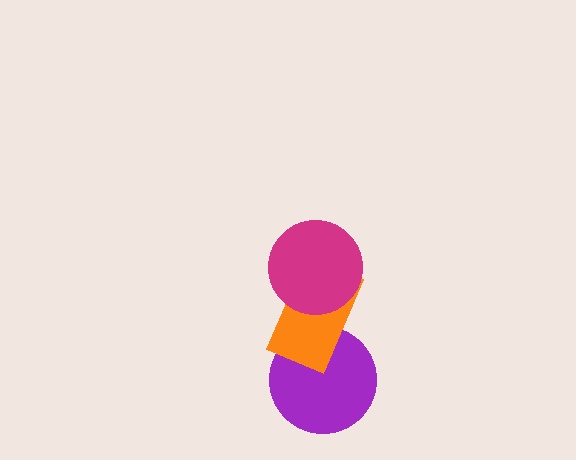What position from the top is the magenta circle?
The magenta circle is 1st from the top.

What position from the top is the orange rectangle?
The orange rectangle is 2nd from the top.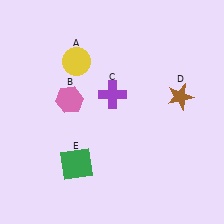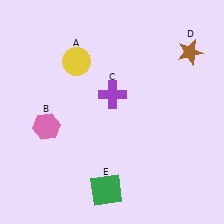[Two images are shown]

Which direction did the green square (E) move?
The green square (E) moved right.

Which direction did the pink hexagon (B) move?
The pink hexagon (B) moved down.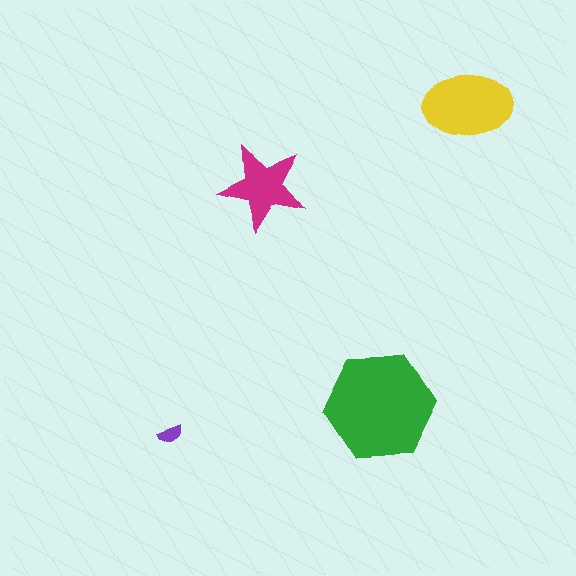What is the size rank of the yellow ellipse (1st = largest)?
2nd.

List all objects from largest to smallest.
The green hexagon, the yellow ellipse, the magenta star, the purple semicircle.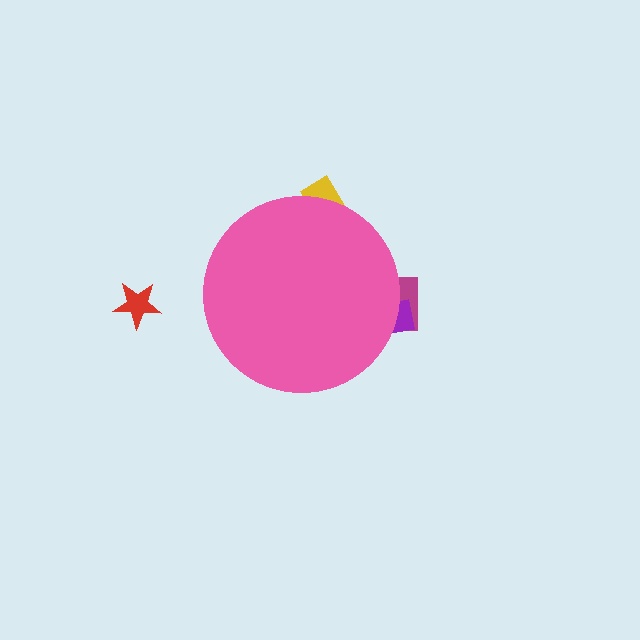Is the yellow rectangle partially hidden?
Yes, the yellow rectangle is partially hidden behind the pink circle.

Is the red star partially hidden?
No, the red star is fully visible.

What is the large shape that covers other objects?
A pink circle.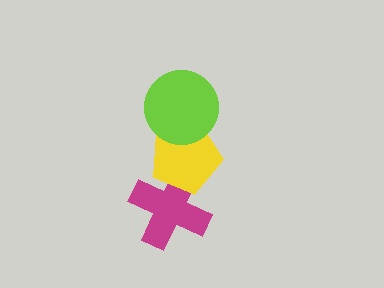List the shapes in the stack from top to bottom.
From top to bottom: the lime circle, the yellow pentagon, the magenta cross.